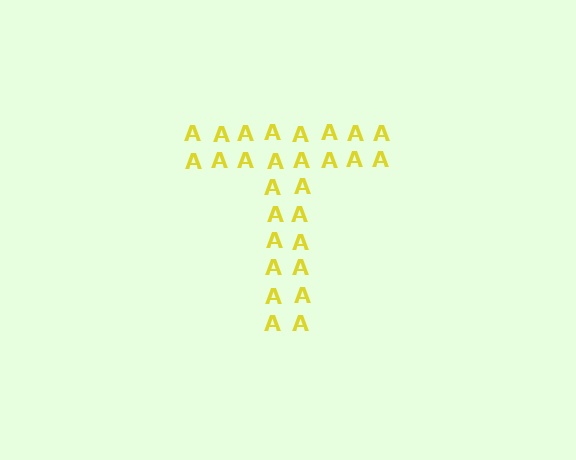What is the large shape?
The large shape is the letter T.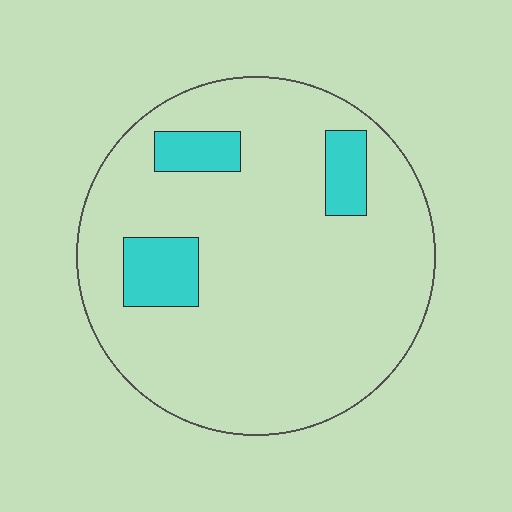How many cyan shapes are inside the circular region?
3.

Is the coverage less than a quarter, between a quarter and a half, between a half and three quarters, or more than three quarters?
Less than a quarter.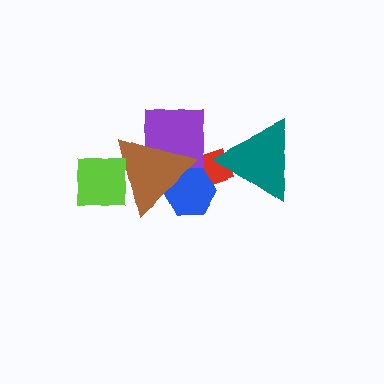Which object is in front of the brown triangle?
The lime square is in front of the brown triangle.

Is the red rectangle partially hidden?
Yes, it is partially covered by another shape.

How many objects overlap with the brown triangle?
4 objects overlap with the brown triangle.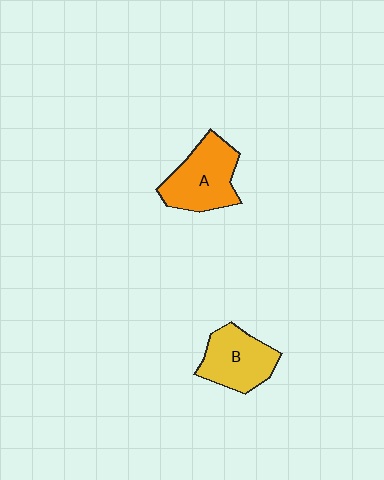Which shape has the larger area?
Shape A (orange).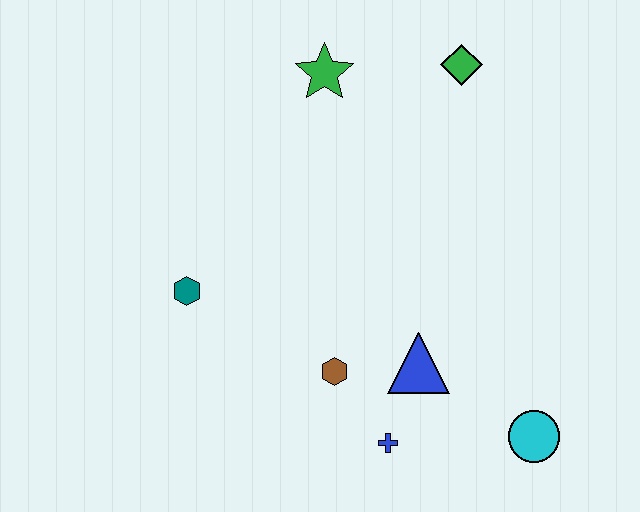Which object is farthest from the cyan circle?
The green star is farthest from the cyan circle.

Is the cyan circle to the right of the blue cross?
Yes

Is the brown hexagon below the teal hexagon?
Yes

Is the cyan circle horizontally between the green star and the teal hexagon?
No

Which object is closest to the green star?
The green diamond is closest to the green star.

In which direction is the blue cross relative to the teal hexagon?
The blue cross is to the right of the teal hexagon.